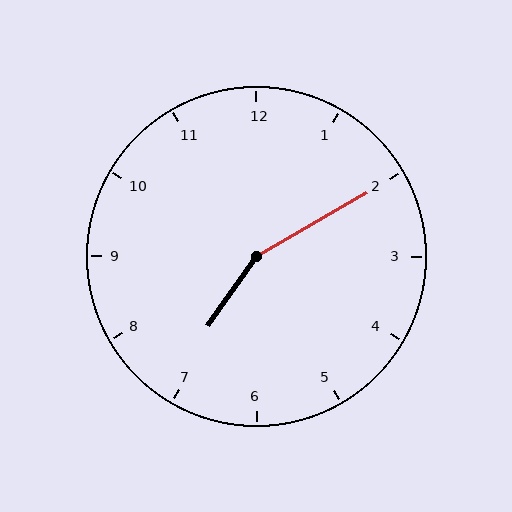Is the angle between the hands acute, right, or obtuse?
It is obtuse.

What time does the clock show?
7:10.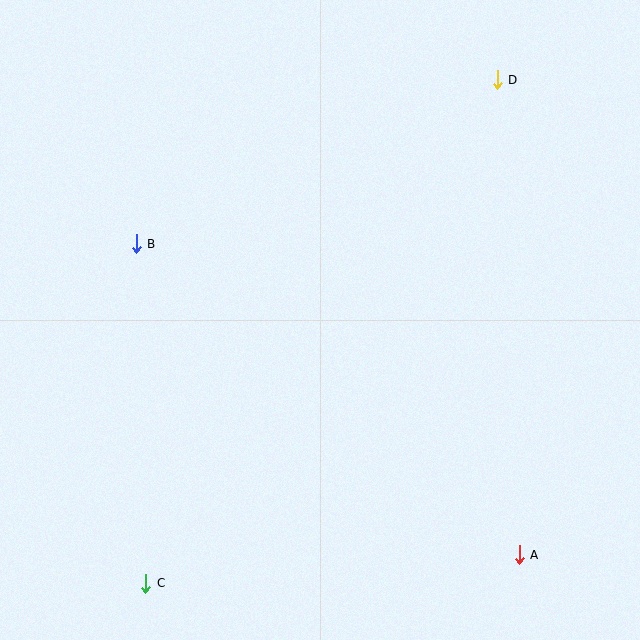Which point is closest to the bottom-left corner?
Point C is closest to the bottom-left corner.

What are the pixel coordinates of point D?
Point D is at (498, 80).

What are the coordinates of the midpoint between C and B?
The midpoint between C and B is at (141, 413).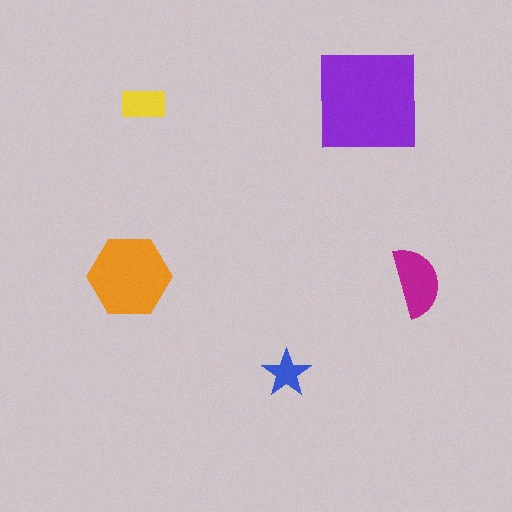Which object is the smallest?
The blue star.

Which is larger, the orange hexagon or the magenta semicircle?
The orange hexagon.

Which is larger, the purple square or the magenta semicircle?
The purple square.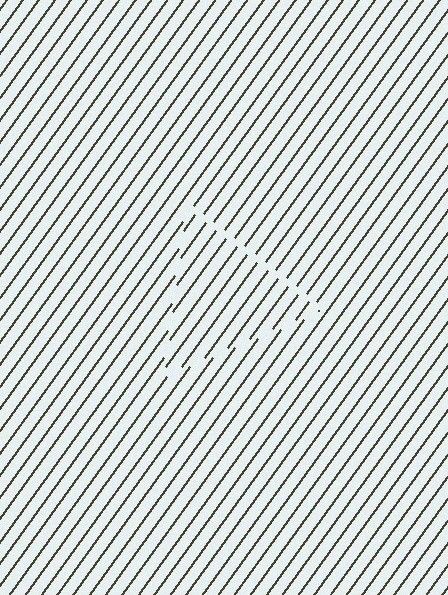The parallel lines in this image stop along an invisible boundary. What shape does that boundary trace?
An illusory triangle. The interior of the shape contains the same grating, shifted by half a period — the contour is defined by the phase discontinuity where line-ends from the inner and outer gratings abut.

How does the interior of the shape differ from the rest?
The interior of the shape contains the same grating, shifted by half a period — the contour is defined by the phase discontinuity where line-ends from the inner and outer gratings abut.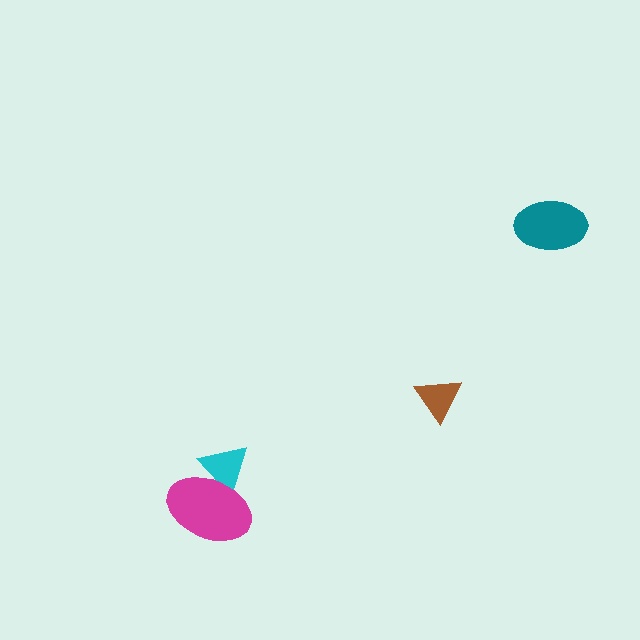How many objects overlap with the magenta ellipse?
1 object overlaps with the magenta ellipse.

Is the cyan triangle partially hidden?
Yes, it is partially covered by another shape.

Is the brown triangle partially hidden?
No, no other shape covers it.